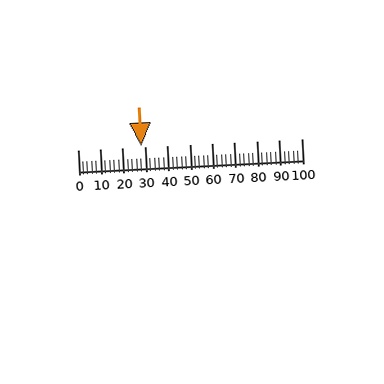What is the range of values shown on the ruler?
The ruler shows values from 0 to 100.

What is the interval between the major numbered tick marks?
The major tick marks are spaced 10 units apart.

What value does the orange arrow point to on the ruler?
The orange arrow points to approximately 28.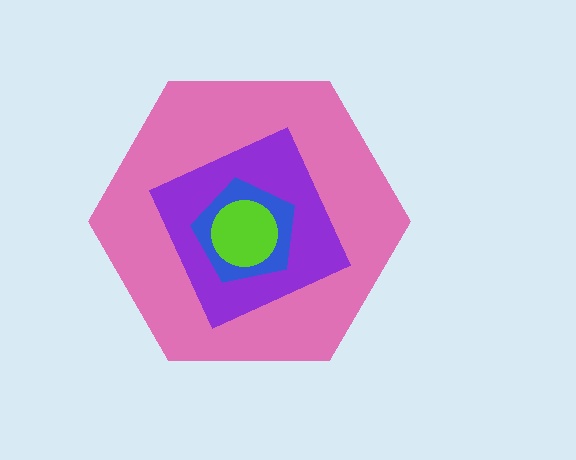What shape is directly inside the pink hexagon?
The purple diamond.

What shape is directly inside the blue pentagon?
The lime circle.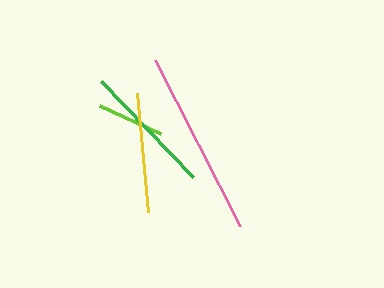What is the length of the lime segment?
The lime segment is approximately 67 pixels long.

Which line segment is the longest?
The pink line is the longest at approximately 186 pixels.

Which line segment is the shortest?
The lime line is the shortest at approximately 67 pixels.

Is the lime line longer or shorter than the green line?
The green line is longer than the lime line.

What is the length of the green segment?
The green segment is approximately 134 pixels long.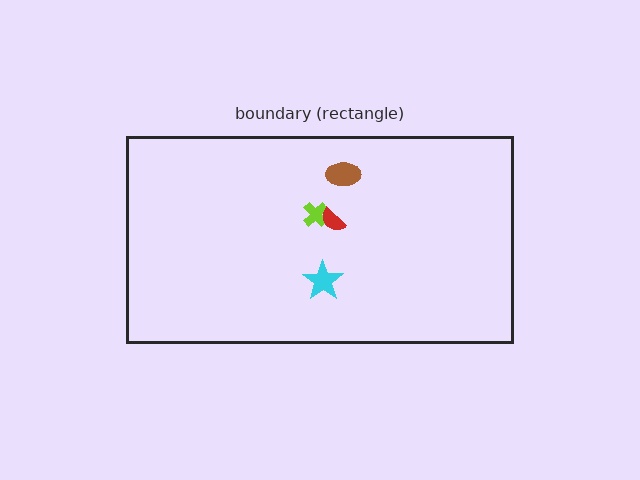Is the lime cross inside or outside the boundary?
Inside.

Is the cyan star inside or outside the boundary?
Inside.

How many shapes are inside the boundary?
4 inside, 0 outside.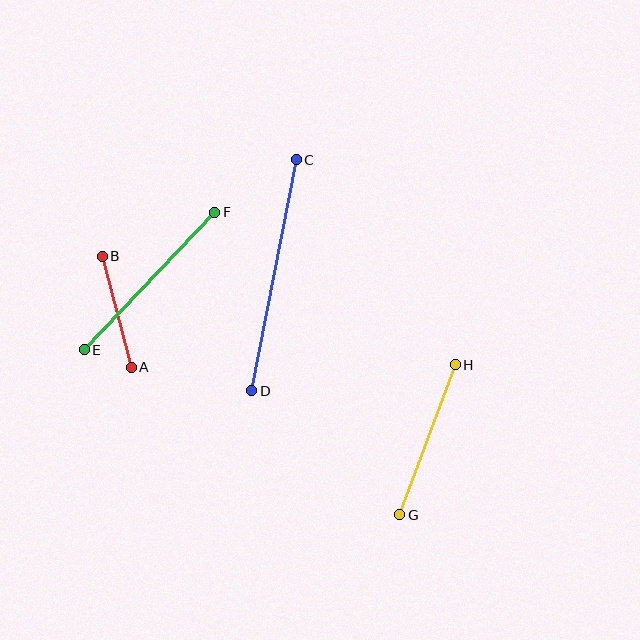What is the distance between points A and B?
The distance is approximately 115 pixels.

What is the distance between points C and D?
The distance is approximately 235 pixels.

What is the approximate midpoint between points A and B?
The midpoint is at approximately (117, 311) pixels.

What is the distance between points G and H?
The distance is approximately 160 pixels.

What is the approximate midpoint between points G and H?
The midpoint is at approximately (427, 440) pixels.